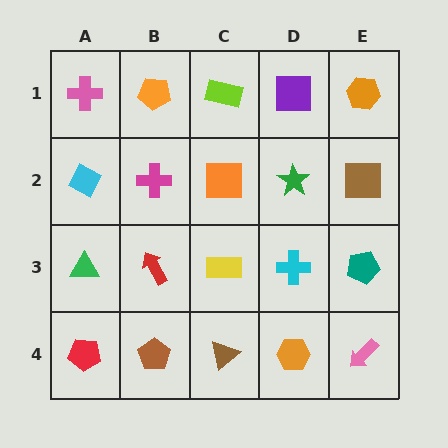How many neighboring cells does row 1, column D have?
3.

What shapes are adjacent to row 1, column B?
A magenta cross (row 2, column B), a pink cross (row 1, column A), a lime rectangle (row 1, column C).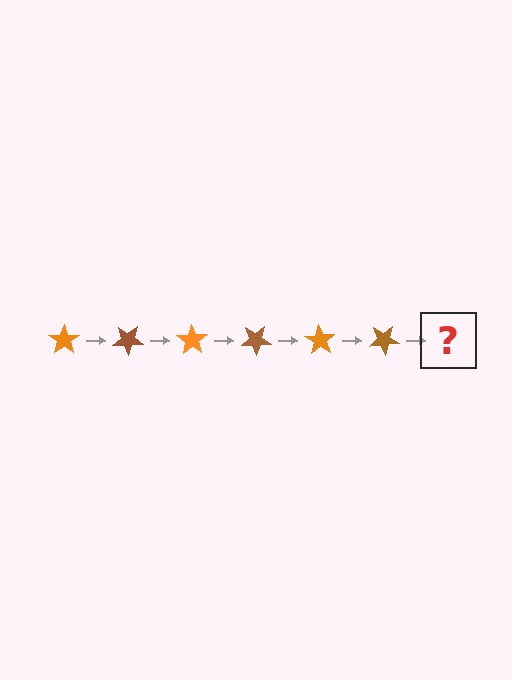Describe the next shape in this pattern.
It should be an orange star, rotated 210 degrees from the start.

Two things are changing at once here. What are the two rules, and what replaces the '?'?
The two rules are that it rotates 35 degrees each step and the color cycles through orange and brown. The '?' should be an orange star, rotated 210 degrees from the start.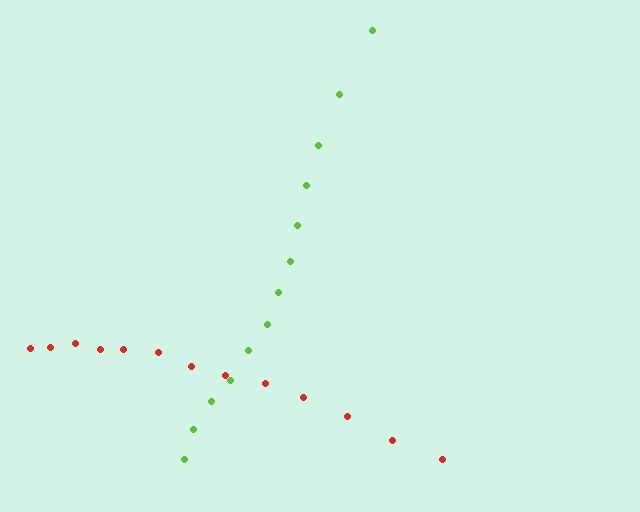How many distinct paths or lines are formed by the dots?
There are 2 distinct paths.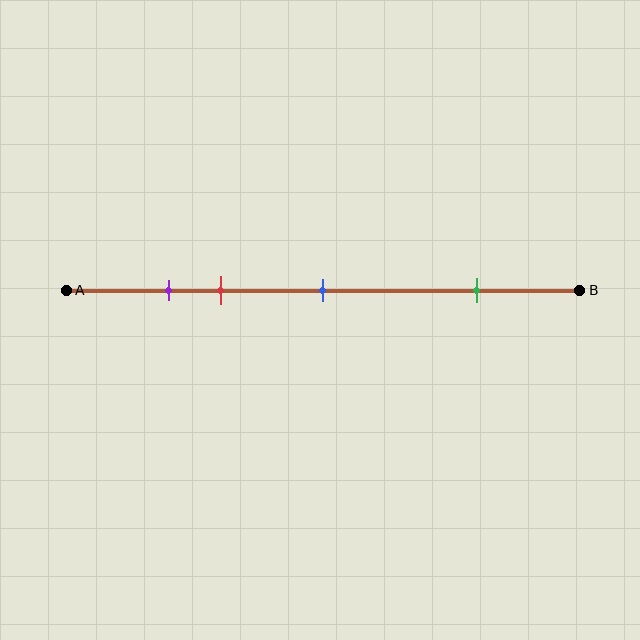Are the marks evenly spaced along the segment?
No, the marks are not evenly spaced.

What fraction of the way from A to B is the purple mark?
The purple mark is approximately 20% (0.2) of the way from A to B.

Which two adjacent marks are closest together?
The purple and red marks are the closest adjacent pair.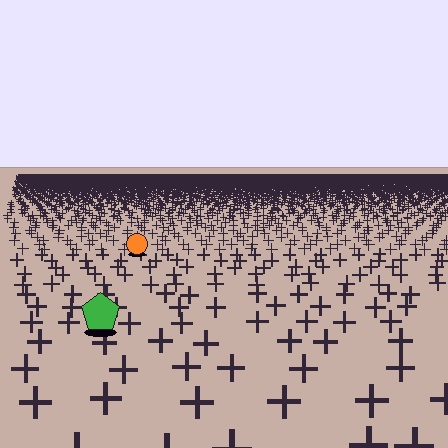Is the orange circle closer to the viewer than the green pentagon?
No. The green pentagon is closer — you can tell from the texture gradient: the ground texture is coarser near it.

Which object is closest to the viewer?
The green pentagon is closest. The texture marks near it are larger and more spread out.